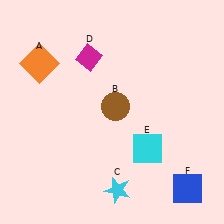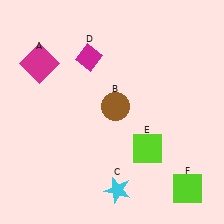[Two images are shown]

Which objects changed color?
A changed from orange to magenta. E changed from cyan to lime. F changed from blue to lime.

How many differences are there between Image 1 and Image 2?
There are 3 differences between the two images.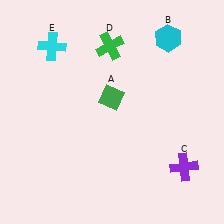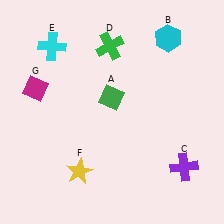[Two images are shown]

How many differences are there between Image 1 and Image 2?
There are 2 differences between the two images.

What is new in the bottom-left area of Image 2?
A yellow star (F) was added in the bottom-left area of Image 2.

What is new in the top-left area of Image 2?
A magenta diamond (G) was added in the top-left area of Image 2.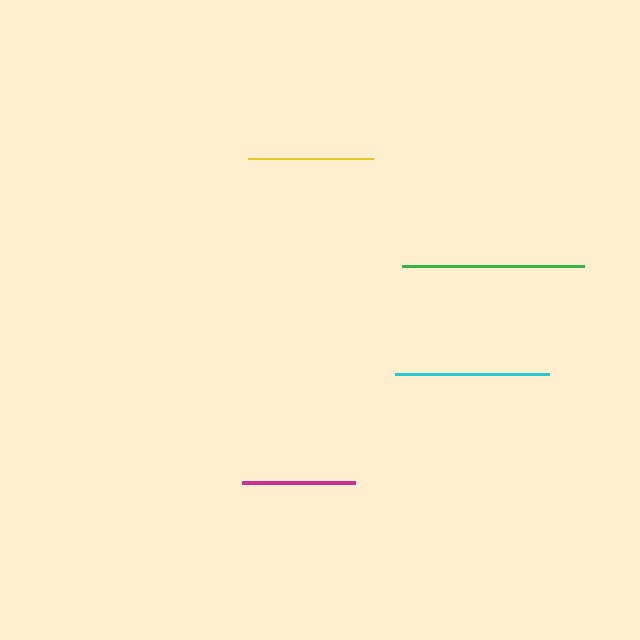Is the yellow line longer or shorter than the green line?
The green line is longer than the yellow line.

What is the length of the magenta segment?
The magenta segment is approximately 113 pixels long.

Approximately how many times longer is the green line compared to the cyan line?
The green line is approximately 1.2 times the length of the cyan line.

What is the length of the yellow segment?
The yellow segment is approximately 125 pixels long.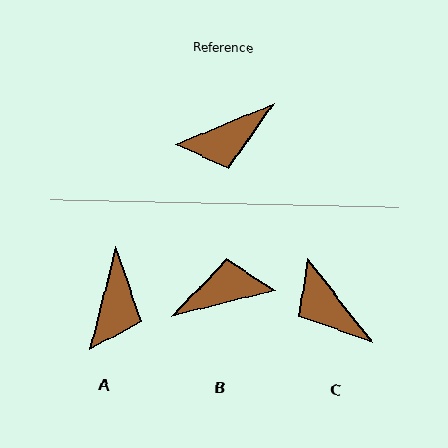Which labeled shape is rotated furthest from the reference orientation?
B, about 171 degrees away.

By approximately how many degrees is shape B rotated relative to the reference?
Approximately 171 degrees counter-clockwise.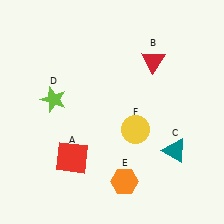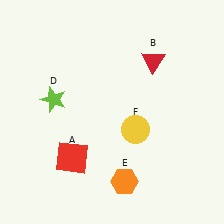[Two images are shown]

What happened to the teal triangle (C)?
The teal triangle (C) was removed in Image 2. It was in the bottom-right area of Image 1.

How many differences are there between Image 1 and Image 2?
There is 1 difference between the two images.